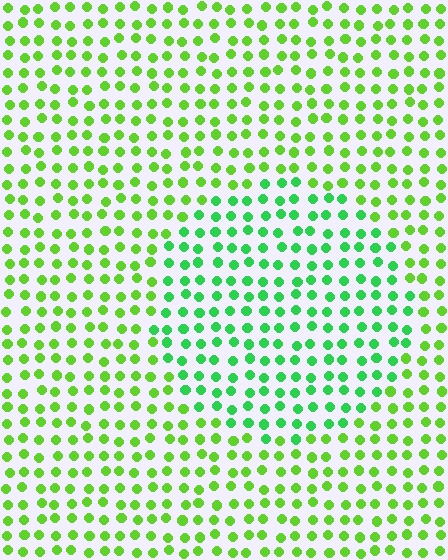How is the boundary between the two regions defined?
The boundary is defined purely by a slight shift in hue (about 32 degrees). Spacing, size, and orientation are identical on both sides.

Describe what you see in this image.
The image is filled with small lime elements in a uniform arrangement. A circle-shaped region is visible where the elements are tinted to a slightly different hue, forming a subtle color boundary.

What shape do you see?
I see a circle.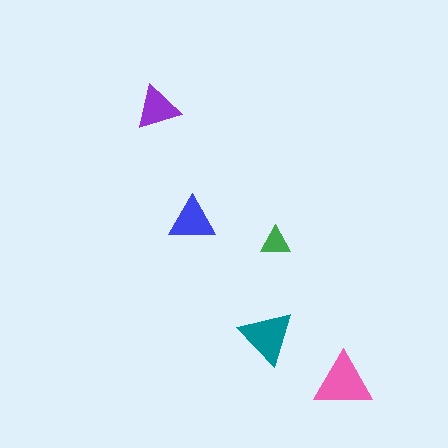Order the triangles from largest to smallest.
the pink one, the teal one, the blue one, the purple one, the green one.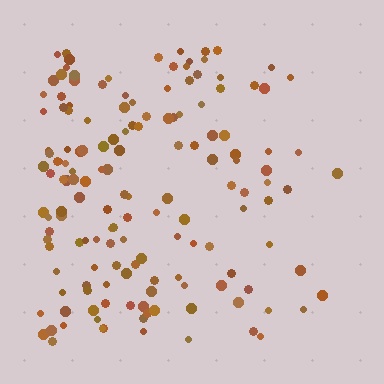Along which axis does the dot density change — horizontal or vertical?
Horizontal.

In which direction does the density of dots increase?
From right to left, with the left side densest.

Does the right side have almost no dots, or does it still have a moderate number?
Still a moderate number, just noticeably fewer than the left.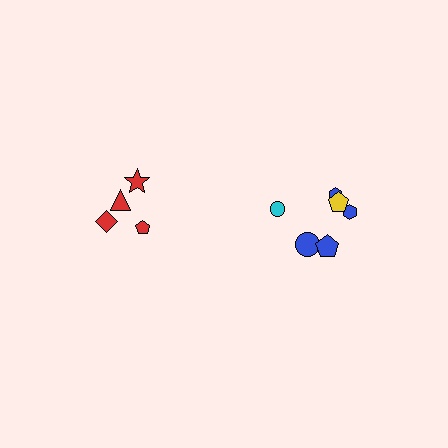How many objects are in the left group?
There are 4 objects.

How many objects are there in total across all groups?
There are 10 objects.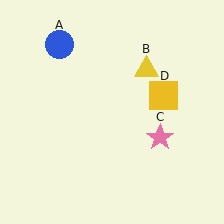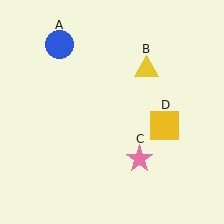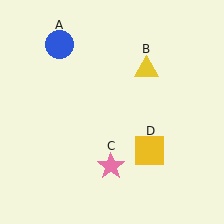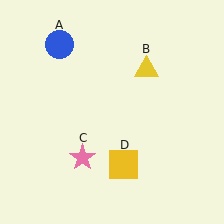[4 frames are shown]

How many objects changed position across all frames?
2 objects changed position: pink star (object C), yellow square (object D).